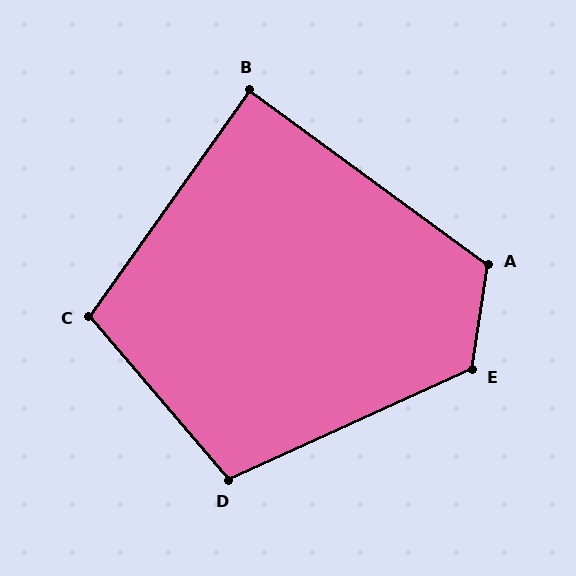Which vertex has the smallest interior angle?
B, at approximately 89 degrees.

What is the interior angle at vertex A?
Approximately 118 degrees (obtuse).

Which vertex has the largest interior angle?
E, at approximately 123 degrees.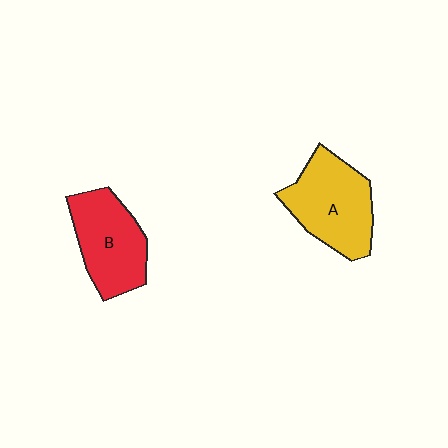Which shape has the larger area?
Shape A (yellow).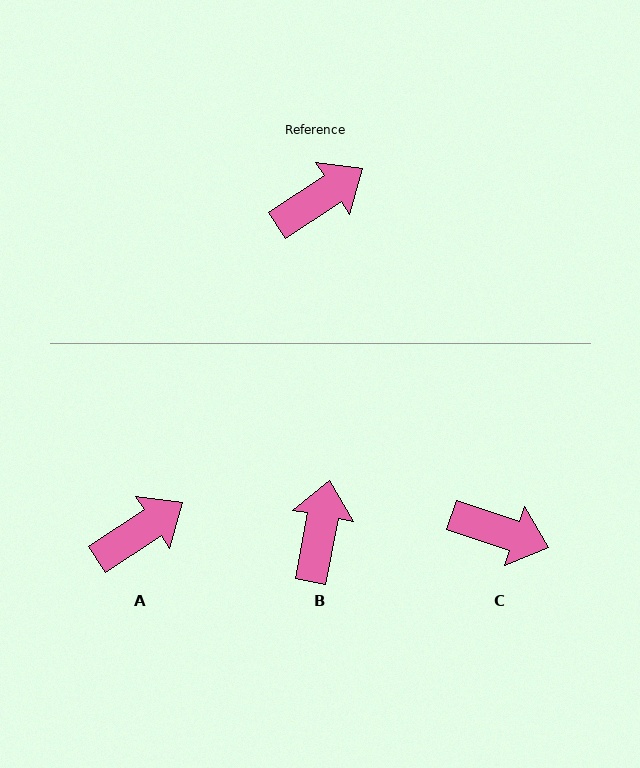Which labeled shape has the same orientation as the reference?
A.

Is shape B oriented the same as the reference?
No, it is off by about 46 degrees.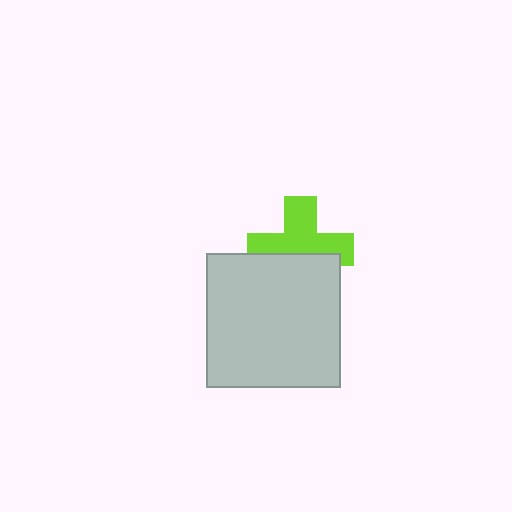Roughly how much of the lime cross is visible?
About half of it is visible (roughly 60%).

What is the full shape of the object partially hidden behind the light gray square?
The partially hidden object is a lime cross.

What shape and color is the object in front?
The object in front is a light gray square.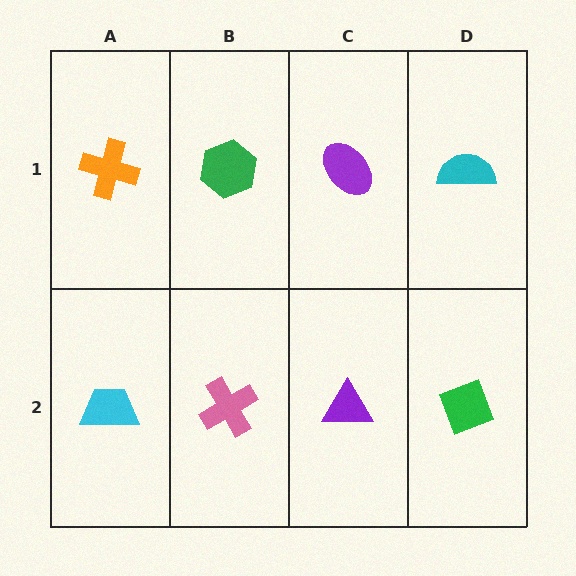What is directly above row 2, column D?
A cyan semicircle.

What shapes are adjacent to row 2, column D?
A cyan semicircle (row 1, column D), a purple triangle (row 2, column C).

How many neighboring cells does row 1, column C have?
3.